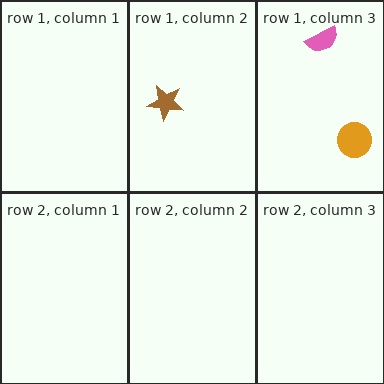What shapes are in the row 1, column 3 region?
The pink semicircle, the orange circle.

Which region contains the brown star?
The row 1, column 2 region.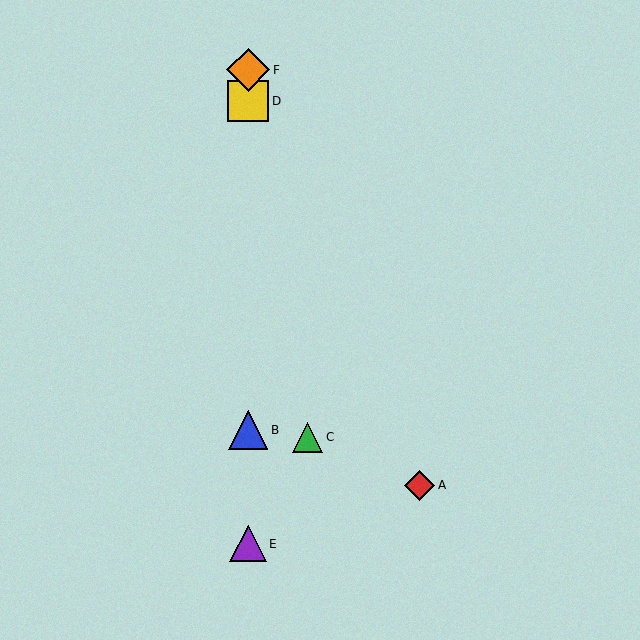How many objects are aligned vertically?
4 objects (B, D, E, F) are aligned vertically.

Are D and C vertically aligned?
No, D is at x≈248 and C is at x≈307.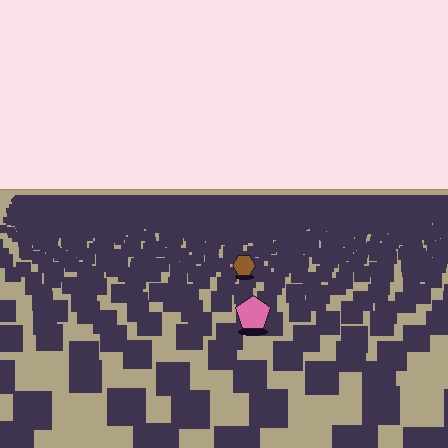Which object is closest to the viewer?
The pink pentagon is closest. The texture marks near it are larger and more spread out.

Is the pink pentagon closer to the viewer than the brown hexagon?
Yes. The pink pentagon is closer — you can tell from the texture gradient: the ground texture is coarser near it.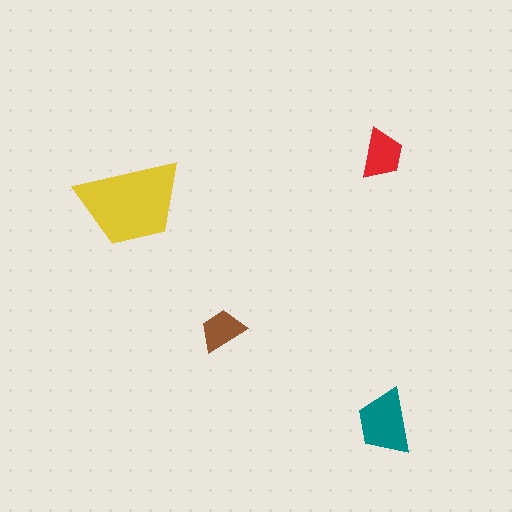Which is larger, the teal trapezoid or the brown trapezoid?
The teal one.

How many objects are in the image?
There are 4 objects in the image.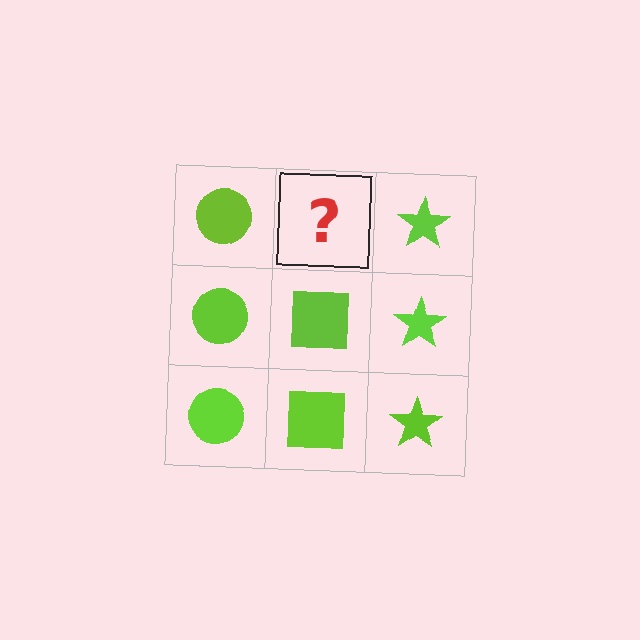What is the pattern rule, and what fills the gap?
The rule is that each column has a consistent shape. The gap should be filled with a lime square.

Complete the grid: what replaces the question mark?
The question mark should be replaced with a lime square.